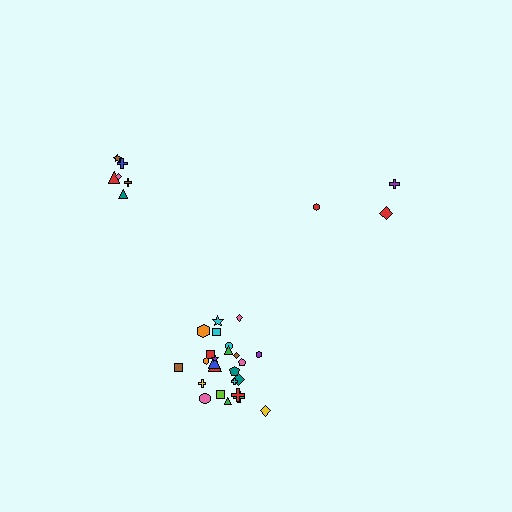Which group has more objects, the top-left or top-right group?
The top-left group.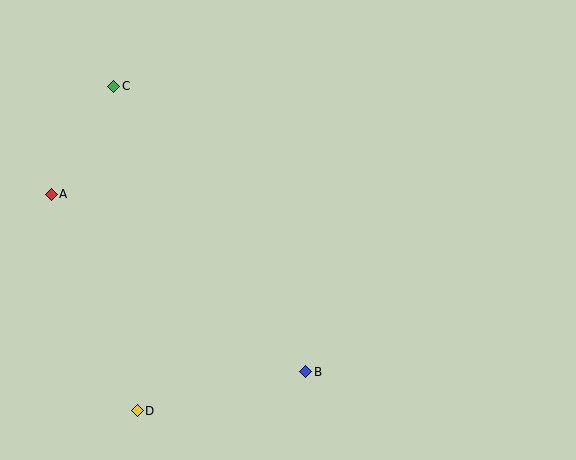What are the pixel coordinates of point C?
Point C is at (114, 86).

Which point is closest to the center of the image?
Point B at (306, 372) is closest to the center.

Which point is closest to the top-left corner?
Point C is closest to the top-left corner.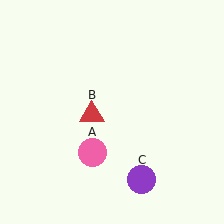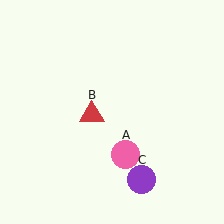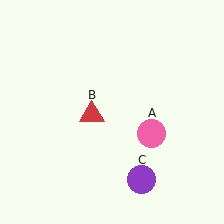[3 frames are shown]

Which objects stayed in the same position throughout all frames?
Red triangle (object B) and purple circle (object C) remained stationary.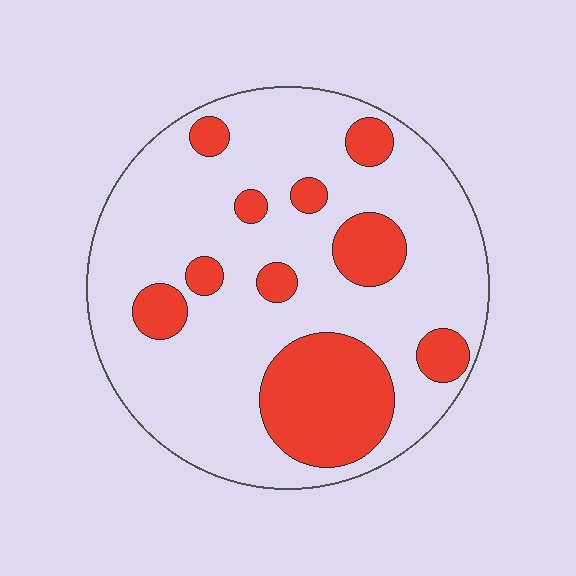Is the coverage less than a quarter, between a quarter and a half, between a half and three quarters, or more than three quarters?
Less than a quarter.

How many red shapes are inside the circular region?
10.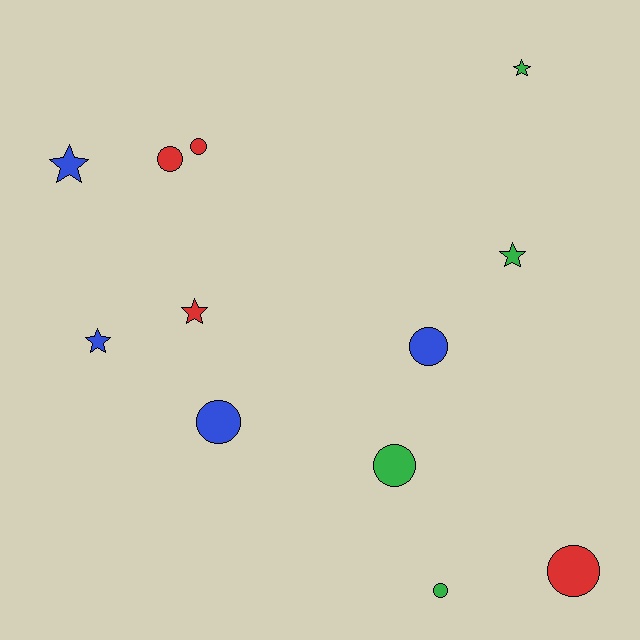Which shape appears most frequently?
Circle, with 7 objects.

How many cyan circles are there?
There are no cyan circles.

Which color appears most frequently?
Blue, with 4 objects.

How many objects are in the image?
There are 12 objects.